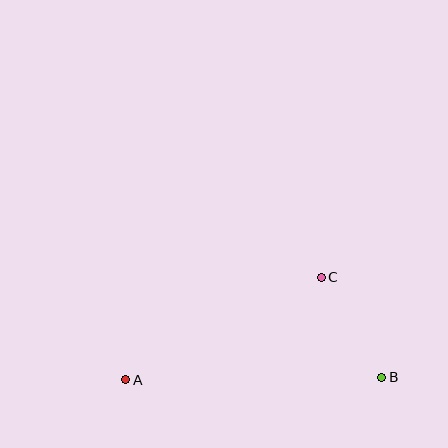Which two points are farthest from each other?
Points A and B are farthest from each other.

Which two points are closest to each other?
Points B and C are closest to each other.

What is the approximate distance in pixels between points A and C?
The distance between A and C is approximately 221 pixels.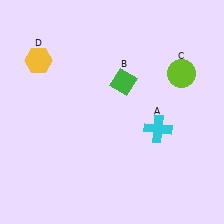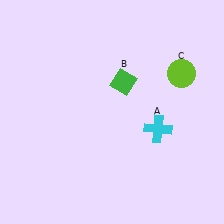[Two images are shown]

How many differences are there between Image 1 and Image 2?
There is 1 difference between the two images.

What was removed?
The yellow hexagon (D) was removed in Image 2.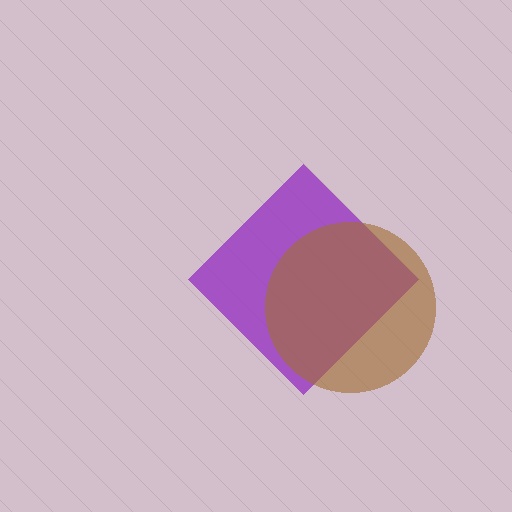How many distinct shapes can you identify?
There are 2 distinct shapes: a purple diamond, a brown circle.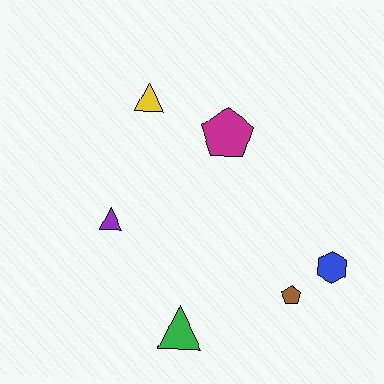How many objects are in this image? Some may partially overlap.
There are 6 objects.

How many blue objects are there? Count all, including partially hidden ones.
There is 1 blue object.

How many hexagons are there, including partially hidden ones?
There is 1 hexagon.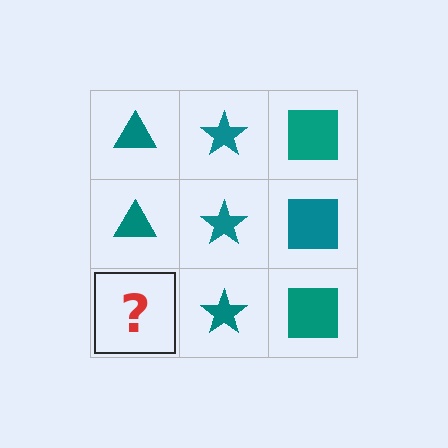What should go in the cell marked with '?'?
The missing cell should contain a teal triangle.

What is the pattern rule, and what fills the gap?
The rule is that each column has a consistent shape. The gap should be filled with a teal triangle.